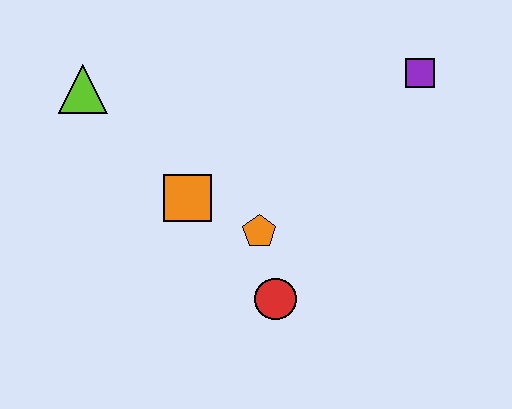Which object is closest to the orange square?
The orange pentagon is closest to the orange square.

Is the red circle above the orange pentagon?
No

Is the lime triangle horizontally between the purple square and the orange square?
No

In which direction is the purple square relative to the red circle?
The purple square is above the red circle.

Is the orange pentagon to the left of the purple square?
Yes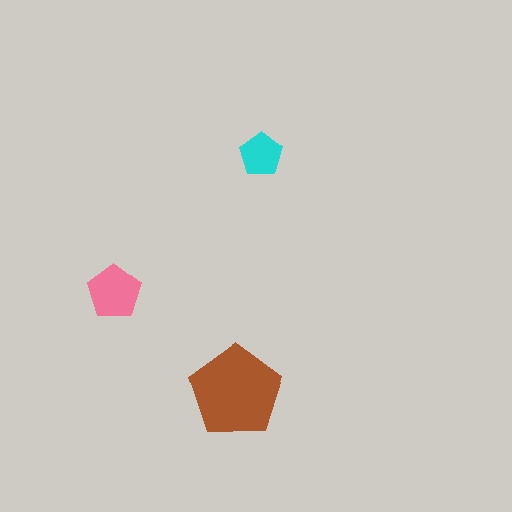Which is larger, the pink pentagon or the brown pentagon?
The brown one.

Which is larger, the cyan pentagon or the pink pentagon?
The pink one.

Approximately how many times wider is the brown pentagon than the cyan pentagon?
About 2 times wider.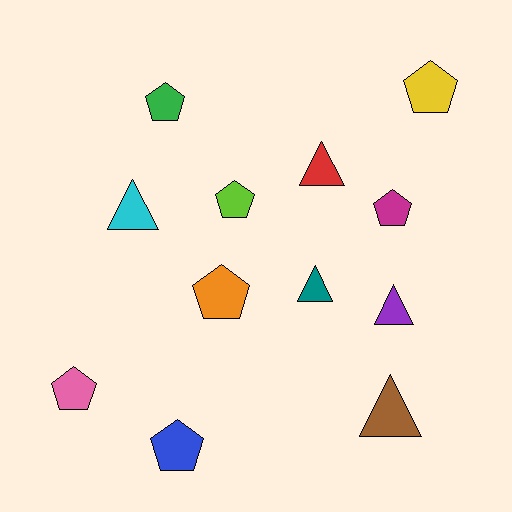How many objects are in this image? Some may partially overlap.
There are 12 objects.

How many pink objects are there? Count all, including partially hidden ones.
There is 1 pink object.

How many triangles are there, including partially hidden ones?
There are 5 triangles.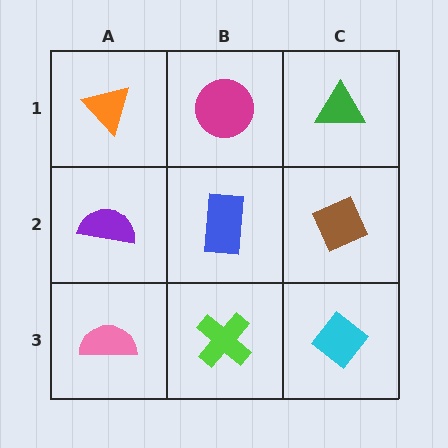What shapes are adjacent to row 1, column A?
A purple semicircle (row 2, column A), a magenta circle (row 1, column B).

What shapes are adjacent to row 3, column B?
A blue rectangle (row 2, column B), a pink semicircle (row 3, column A), a cyan diamond (row 3, column C).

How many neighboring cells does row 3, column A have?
2.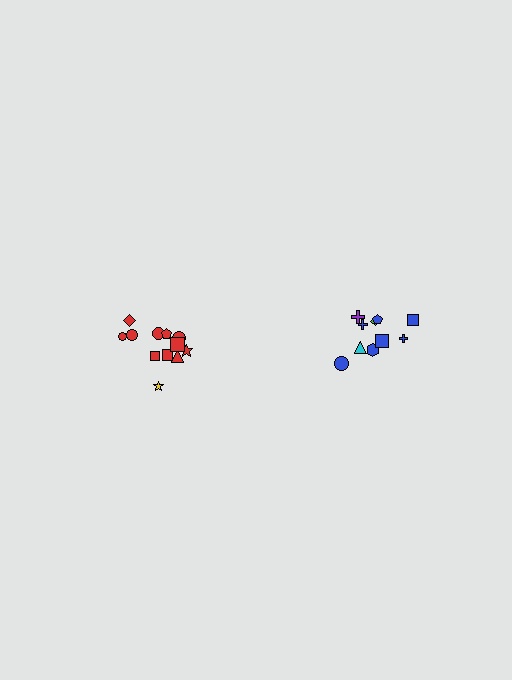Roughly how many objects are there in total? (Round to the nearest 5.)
Roughly 20 objects in total.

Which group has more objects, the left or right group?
The left group.